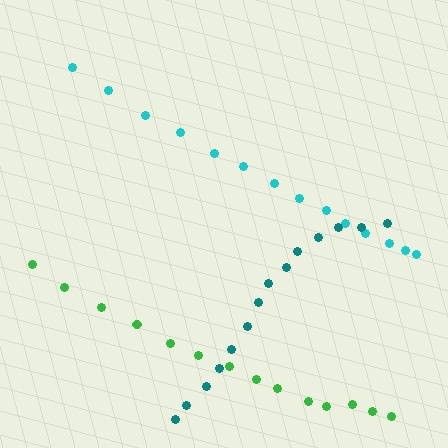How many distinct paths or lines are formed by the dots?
There are 3 distinct paths.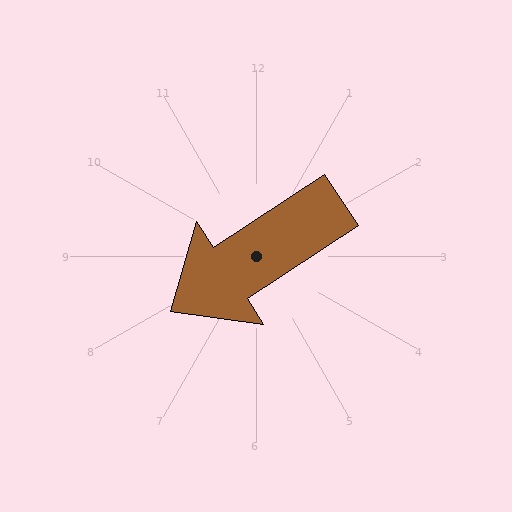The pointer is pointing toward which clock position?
Roughly 8 o'clock.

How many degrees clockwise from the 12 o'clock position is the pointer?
Approximately 237 degrees.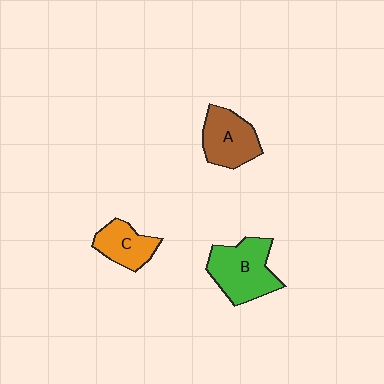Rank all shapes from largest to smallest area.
From largest to smallest: B (green), A (brown), C (orange).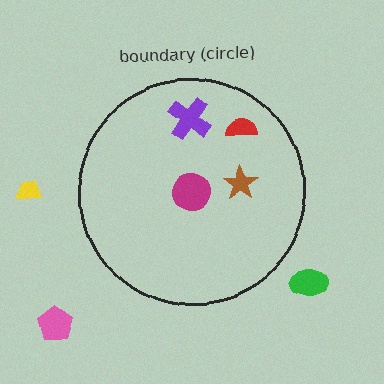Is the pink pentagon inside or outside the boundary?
Outside.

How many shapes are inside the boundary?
4 inside, 3 outside.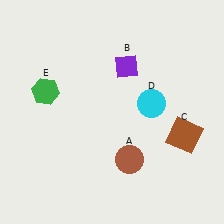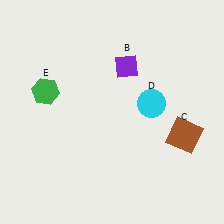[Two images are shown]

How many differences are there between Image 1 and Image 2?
There is 1 difference between the two images.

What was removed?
The brown circle (A) was removed in Image 2.